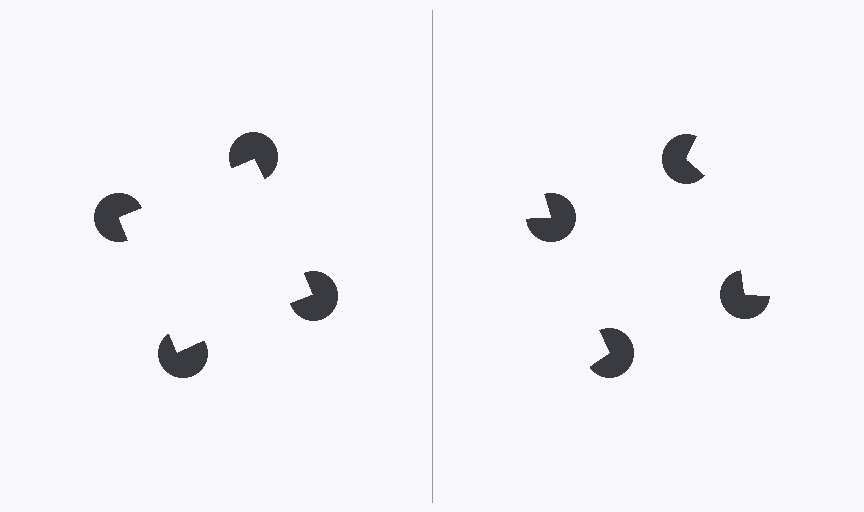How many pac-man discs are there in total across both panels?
8 — 4 on each side.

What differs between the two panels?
The pac-man discs are positioned identically on both sides; only the wedge orientations differ. On the left they align to a square; on the right they are misaligned.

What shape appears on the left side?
An illusory square.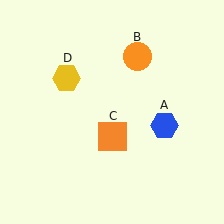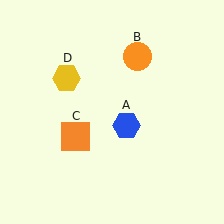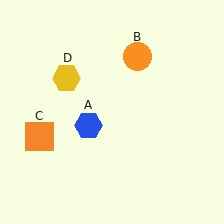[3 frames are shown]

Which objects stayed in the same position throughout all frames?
Orange circle (object B) and yellow hexagon (object D) remained stationary.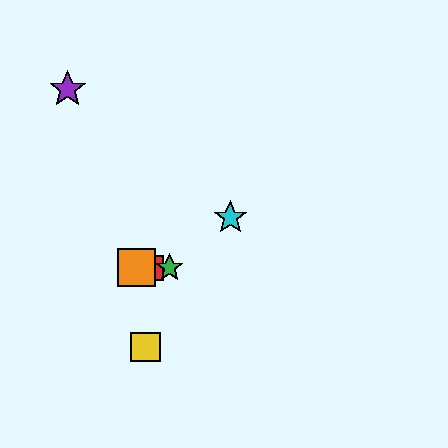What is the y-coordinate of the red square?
The red square is at y≈268.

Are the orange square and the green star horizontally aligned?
Yes, both are at y≈268.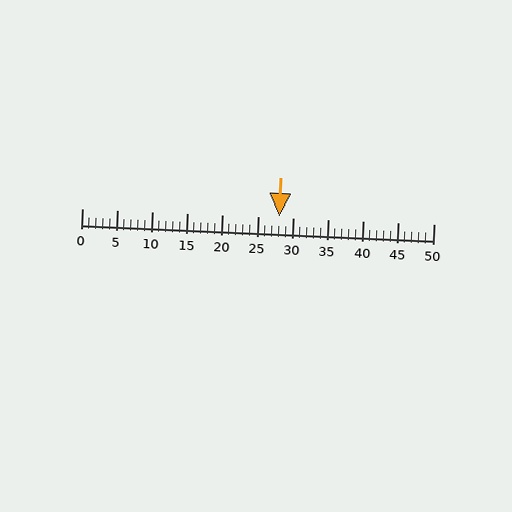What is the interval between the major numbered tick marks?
The major tick marks are spaced 5 units apart.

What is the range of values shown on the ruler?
The ruler shows values from 0 to 50.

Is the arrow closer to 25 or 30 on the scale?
The arrow is closer to 30.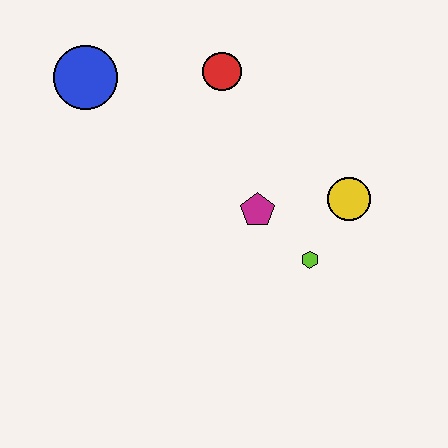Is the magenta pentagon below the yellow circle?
Yes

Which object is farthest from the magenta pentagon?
The blue circle is farthest from the magenta pentagon.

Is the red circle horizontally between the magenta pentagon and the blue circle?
Yes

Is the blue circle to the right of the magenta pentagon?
No